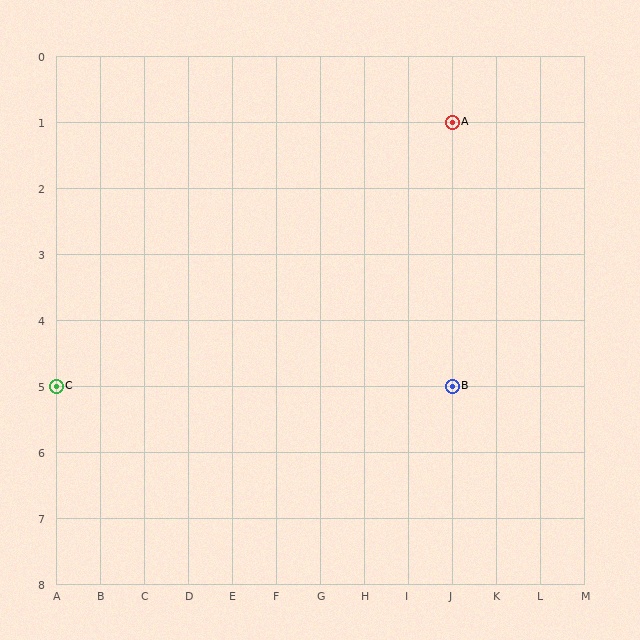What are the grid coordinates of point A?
Point A is at grid coordinates (J, 1).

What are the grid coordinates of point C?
Point C is at grid coordinates (A, 5).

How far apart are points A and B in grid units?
Points A and B are 4 rows apart.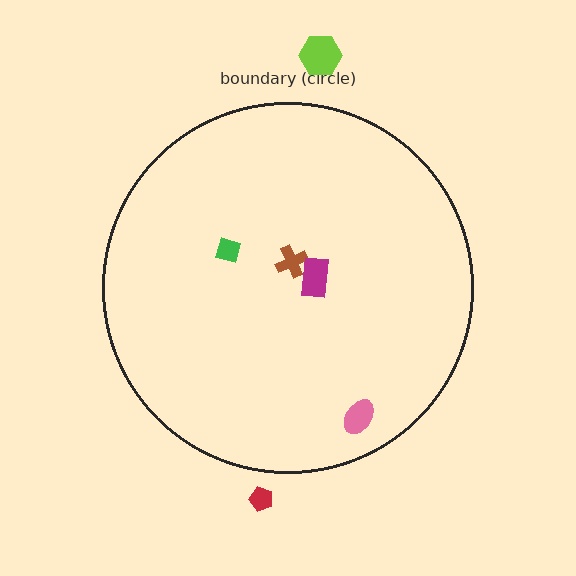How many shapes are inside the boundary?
4 inside, 2 outside.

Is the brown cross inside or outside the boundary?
Inside.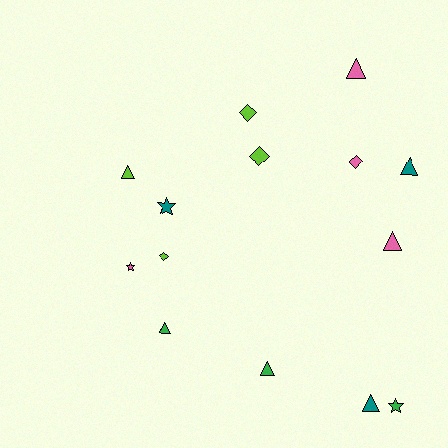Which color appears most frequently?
Lime, with 4 objects.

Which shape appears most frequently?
Triangle, with 7 objects.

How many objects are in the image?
There are 14 objects.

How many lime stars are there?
There are no lime stars.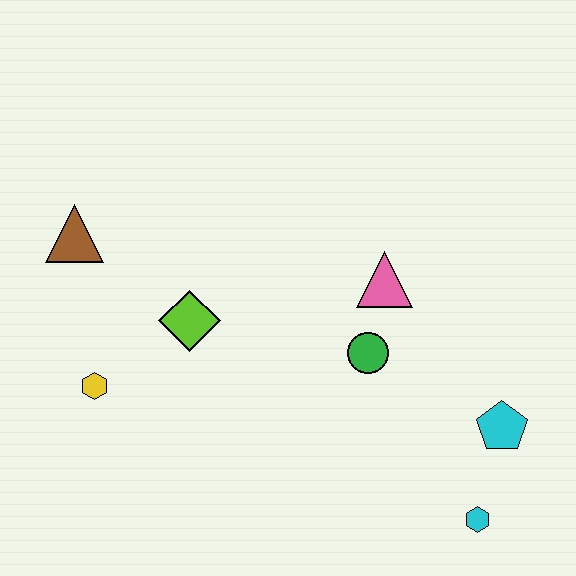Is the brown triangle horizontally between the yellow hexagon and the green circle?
No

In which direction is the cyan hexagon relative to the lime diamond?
The cyan hexagon is to the right of the lime diamond.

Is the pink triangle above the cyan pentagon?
Yes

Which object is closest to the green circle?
The pink triangle is closest to the green circle.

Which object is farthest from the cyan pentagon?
The brown triangle is farthest from the cyan pentagon.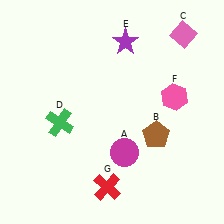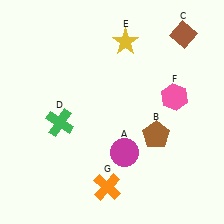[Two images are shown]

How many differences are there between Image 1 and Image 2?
There are 3 differences between the two images.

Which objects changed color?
C changed from pink to brown. E changed from purple to yellow. G changed from red to orange.